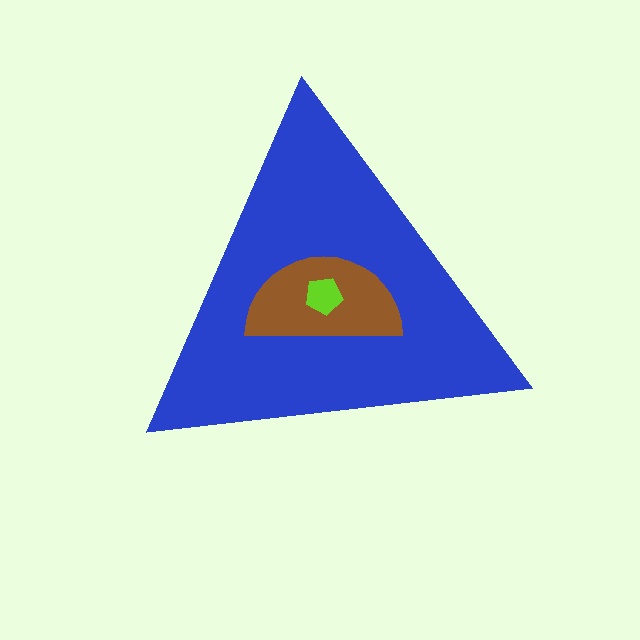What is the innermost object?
The lime pentagon.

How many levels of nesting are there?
3.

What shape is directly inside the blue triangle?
The brown semicircle.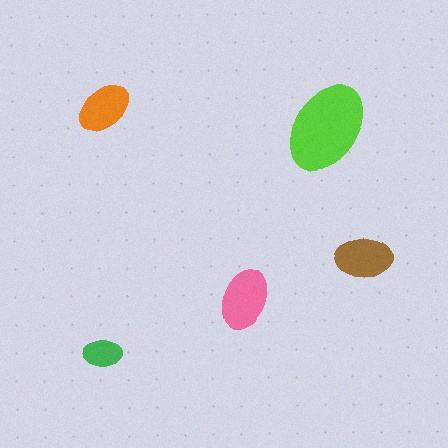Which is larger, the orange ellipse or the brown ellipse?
The brown one.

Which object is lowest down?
The green ellipse is bottommost.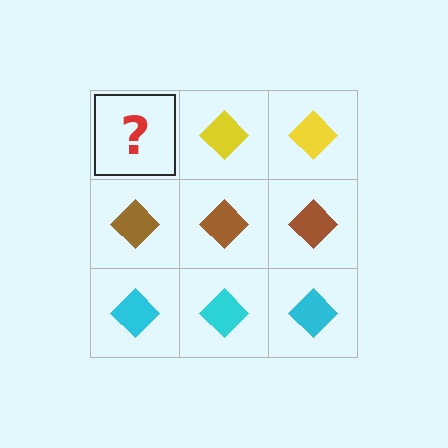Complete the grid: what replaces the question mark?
The question mark should be replaced with a yellow diamond.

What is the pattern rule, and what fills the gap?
The rule is that each row has a consistent color. The gap should be filled with a yellow diamond.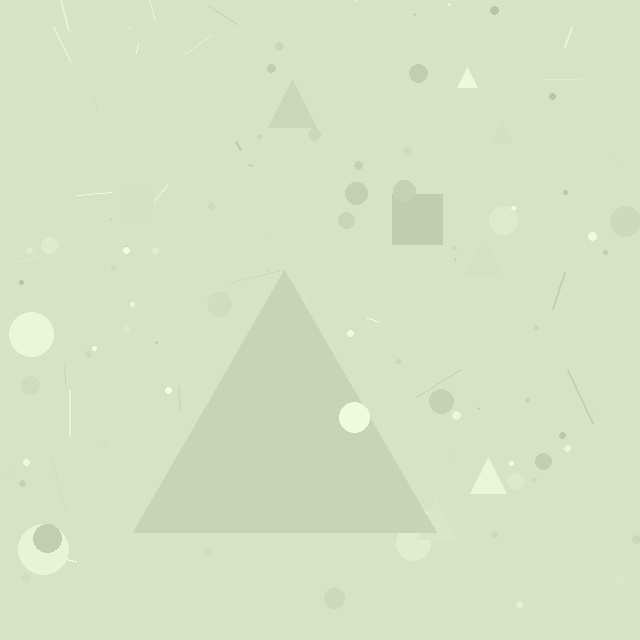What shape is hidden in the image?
A triangle is hidden in the image.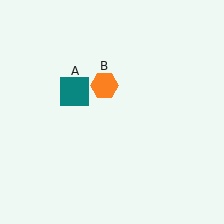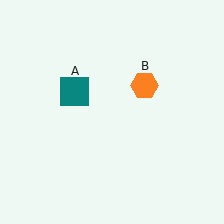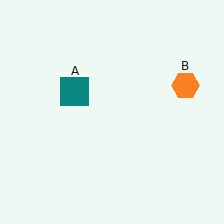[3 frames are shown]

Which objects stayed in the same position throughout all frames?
Teal square (object A) remained stationary.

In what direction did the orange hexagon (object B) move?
The orange hexagon (object B) moved right.